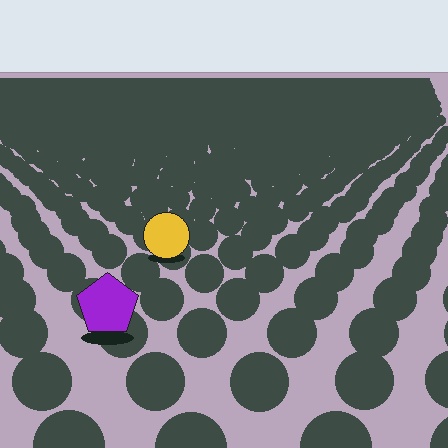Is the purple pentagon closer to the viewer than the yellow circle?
Yes. The purple pentagon is closer — you can tell from the texture gradient: the ground texture is coarser near it.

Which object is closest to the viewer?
The purple pentagon is closest. The texture marks near it are larger and more spread out.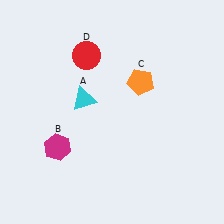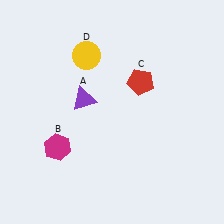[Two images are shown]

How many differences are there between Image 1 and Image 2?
There are 3 differences between the two images.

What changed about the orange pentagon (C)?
In Image 1, C is orange. In Image 2, it changed to red.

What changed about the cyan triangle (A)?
In Image 1, A is cyan. In Image 2, it changed to purple.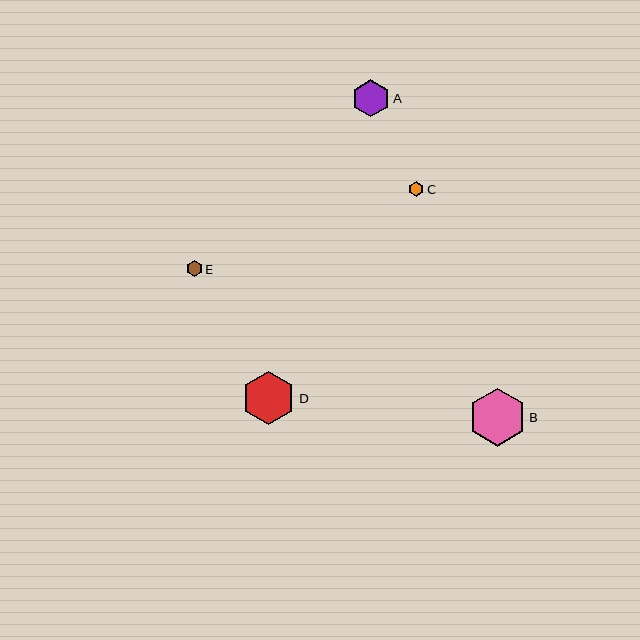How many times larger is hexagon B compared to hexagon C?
Hexagon B is approximately 3.8 times the size of hexagon C.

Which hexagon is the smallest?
Hexagon C is the smallest with a size of approximately 15 pixels.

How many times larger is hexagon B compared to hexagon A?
Hexagon B is approximately 1.6 times the size of hexagon A.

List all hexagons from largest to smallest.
From largest to smallest: B, D, A, E, C.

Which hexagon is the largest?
Hexagon B is the largest with a size of approximately 58 pixels.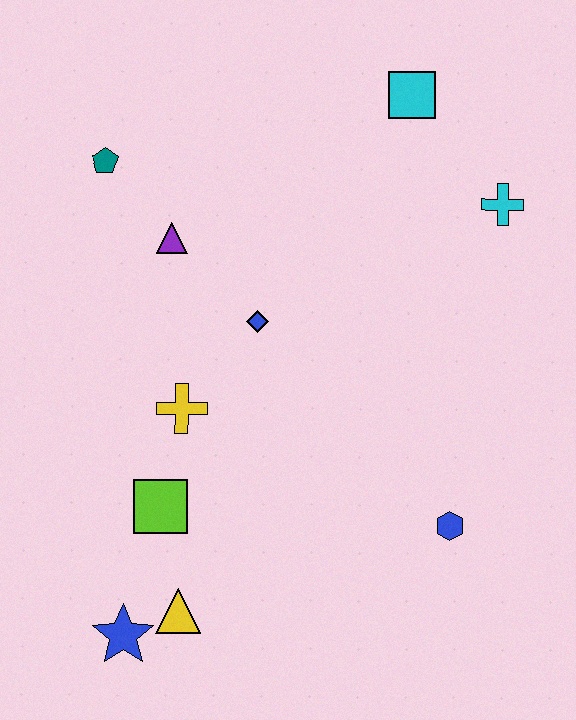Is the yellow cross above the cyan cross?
No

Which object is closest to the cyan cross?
The cyan square is closest to the cyan cross.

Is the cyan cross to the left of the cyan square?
No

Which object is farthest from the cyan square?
The blue star is farthest from the cyan square.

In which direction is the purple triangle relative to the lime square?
The purple triangle is above the lime square.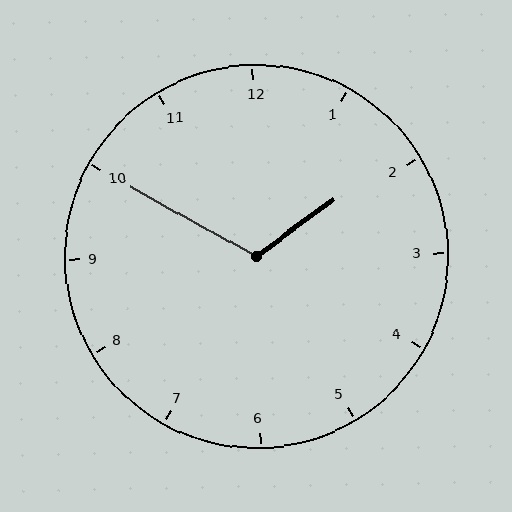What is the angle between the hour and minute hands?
Approximately 115 degrees.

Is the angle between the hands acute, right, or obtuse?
It is obtuse.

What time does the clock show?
1:50.